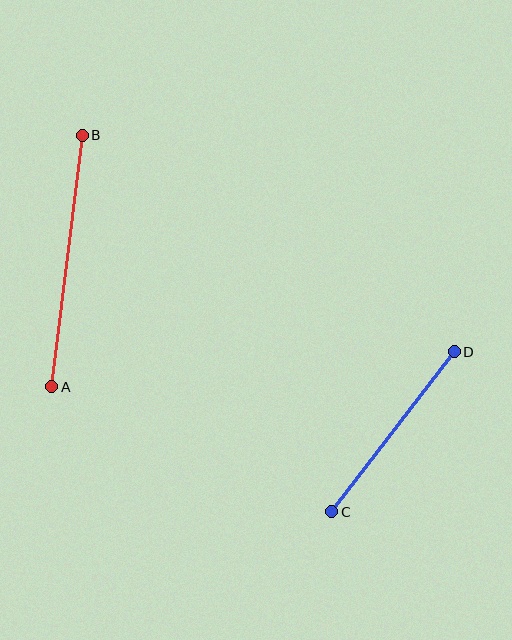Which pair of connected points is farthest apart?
Points A and B are farthest apart.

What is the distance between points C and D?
The distance is approximately 202 pixels.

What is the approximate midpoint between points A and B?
The midpoint is at approximately (67, 261) pixels.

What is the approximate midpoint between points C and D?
The midpoint is at approximately (393, 432) pixels.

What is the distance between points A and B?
The distance is approximately 253 pixels.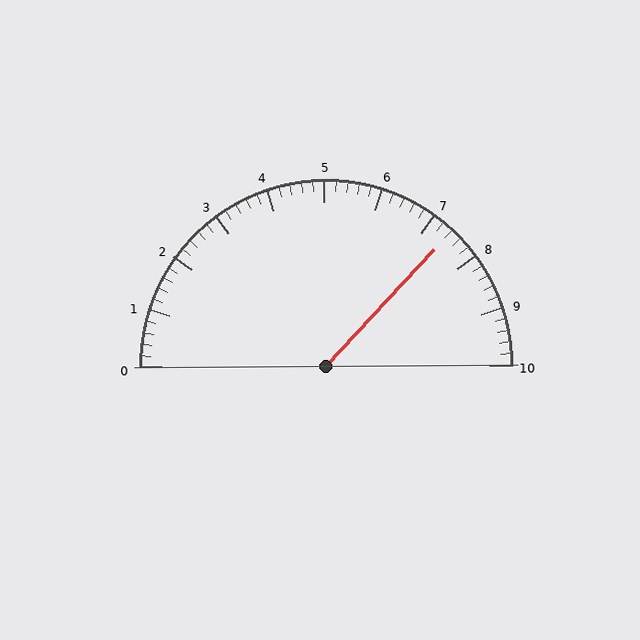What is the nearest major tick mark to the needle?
The nearest major tick mark is 7.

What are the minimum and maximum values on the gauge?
The gauge ranges from 0 to 10.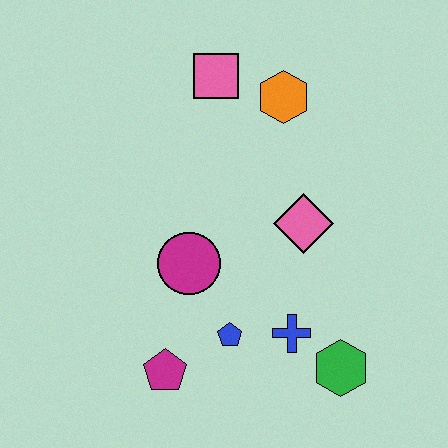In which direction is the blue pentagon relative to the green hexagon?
The blue pentagon is to the left of the green hexagon.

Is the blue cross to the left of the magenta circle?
No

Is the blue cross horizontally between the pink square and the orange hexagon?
No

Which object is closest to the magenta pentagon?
The blue pentagon is closest to the magenta pentagon.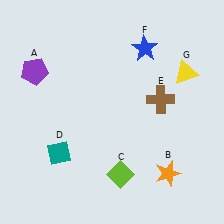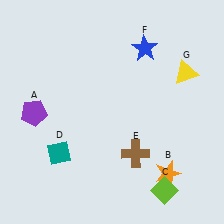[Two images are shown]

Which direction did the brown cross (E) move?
The brown cross (E) moved down.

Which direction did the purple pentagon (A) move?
The purple pentagon (A) moved down.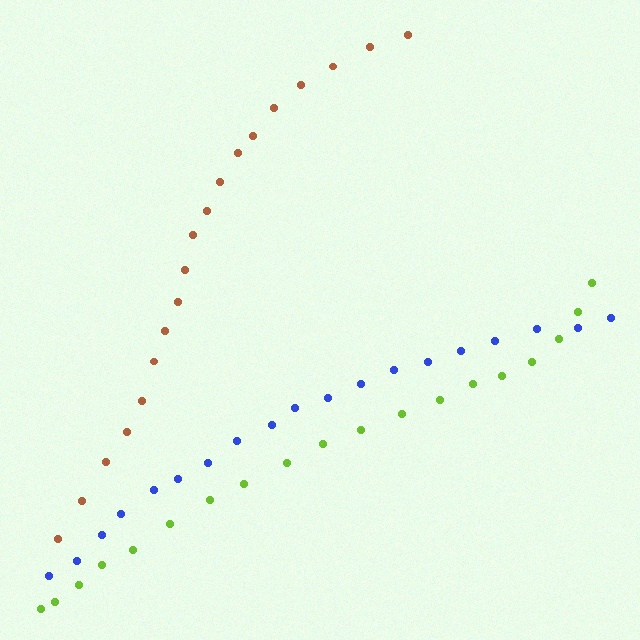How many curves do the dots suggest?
There are 3 distinct paths.